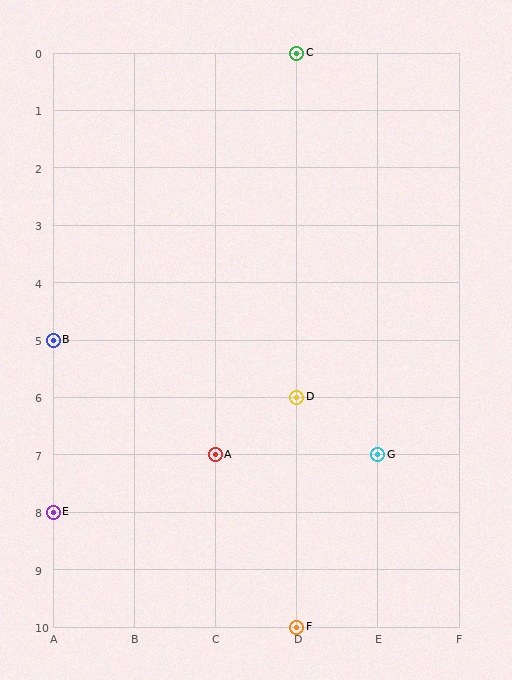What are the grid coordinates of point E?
Point E is at grid coordinates (A, 8).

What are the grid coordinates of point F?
Point F is at grid coordinates (D, 10).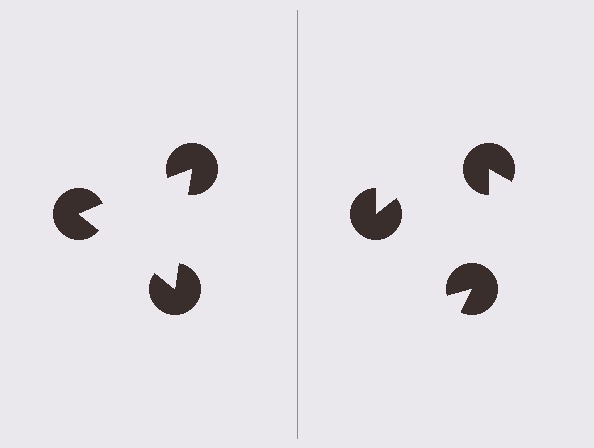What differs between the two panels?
The pac-man discs are positioned identically on both sides; only the wedge orientations differ. On the left they align to a triangle; on the right they are misaligned.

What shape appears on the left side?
An illusory triangle.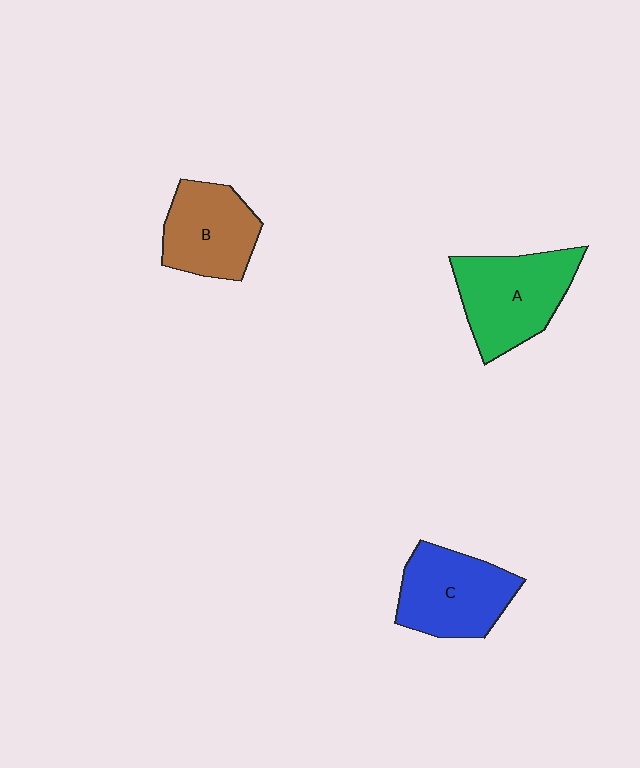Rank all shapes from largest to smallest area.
From largest to smallest: A (green), C (blue), B (brown).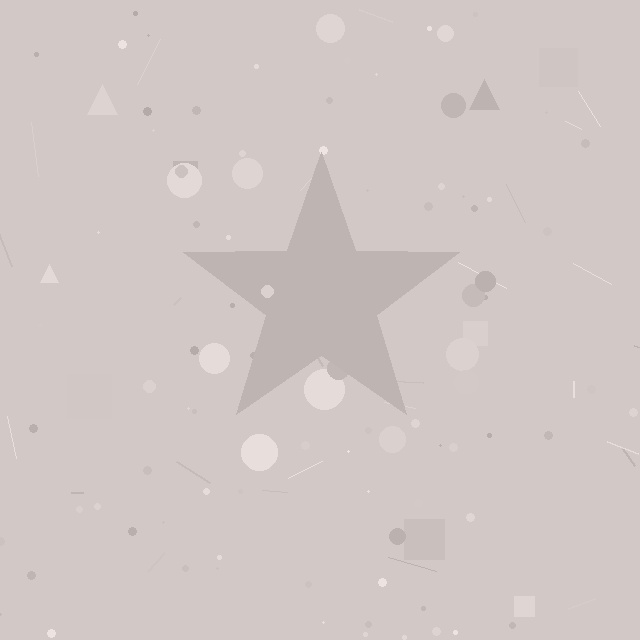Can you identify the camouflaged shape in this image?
The camouflaged shape is a star.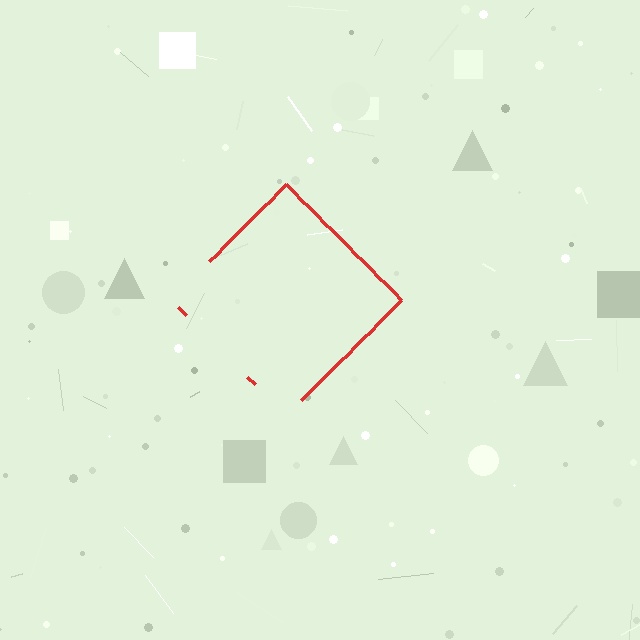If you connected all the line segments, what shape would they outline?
They would outline a diamond.